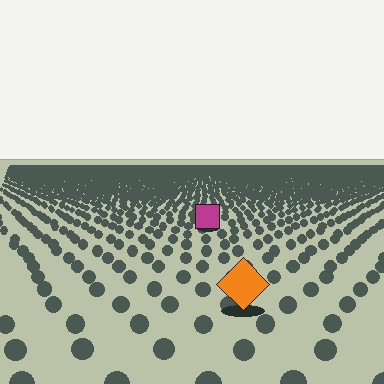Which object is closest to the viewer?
The orange diamond is closest. The texture marks near it are larger and more spread out.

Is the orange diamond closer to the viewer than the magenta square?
Yes. The orange diamond is closer — you can tell from the texture gradient: the ground texture is coarser near it.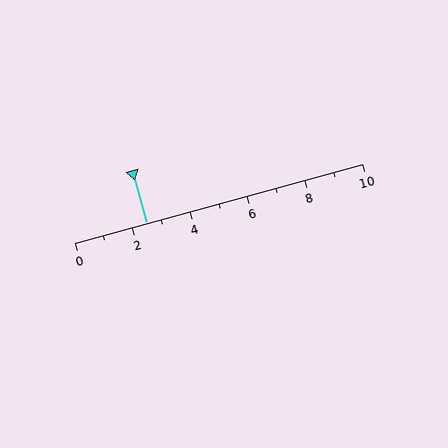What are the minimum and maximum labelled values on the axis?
The axis runs from 0 to 10.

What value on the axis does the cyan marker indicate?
The marker indicates approximately 2.5.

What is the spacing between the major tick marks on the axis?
The major ticks are spaced 2 apart.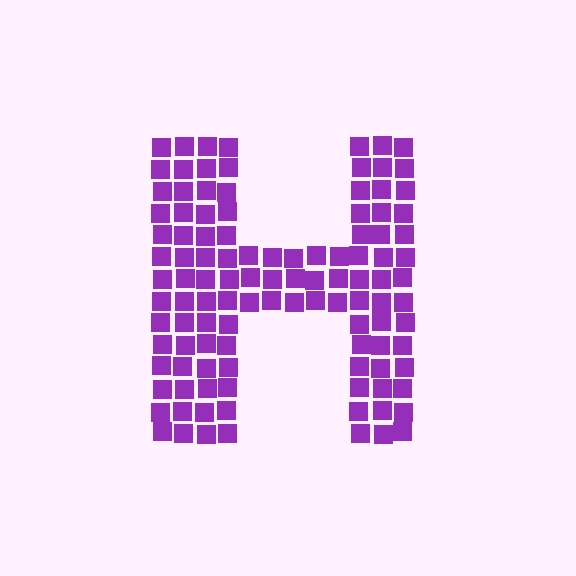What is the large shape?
The large shape is the letter H.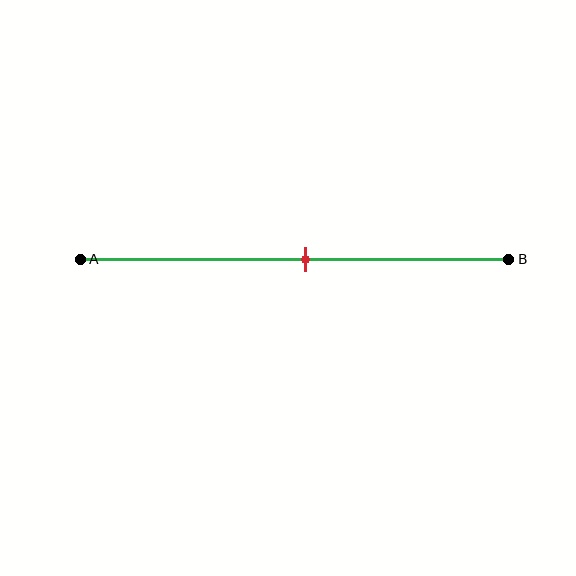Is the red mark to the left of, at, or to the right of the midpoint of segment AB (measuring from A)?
The red mark is approximately at the midpoint of segment AB.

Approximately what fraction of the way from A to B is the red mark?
The red mark is approximately 55% of the way from A to B.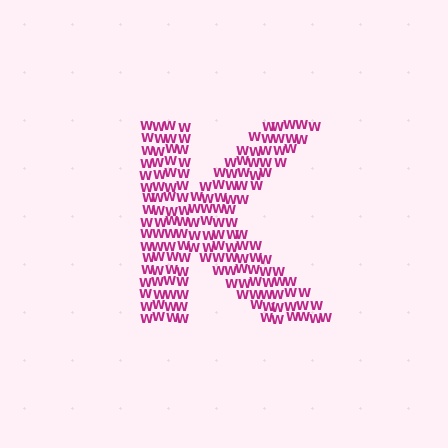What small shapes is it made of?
It is made of small letter W's.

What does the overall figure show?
The overall figure shows the letter K.